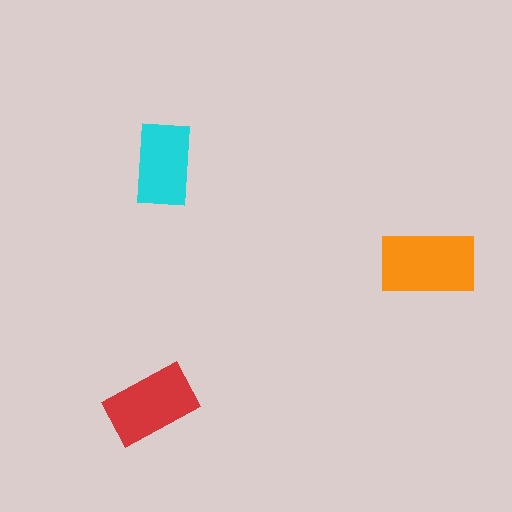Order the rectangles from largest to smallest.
the orange one, the red one, the cyan one.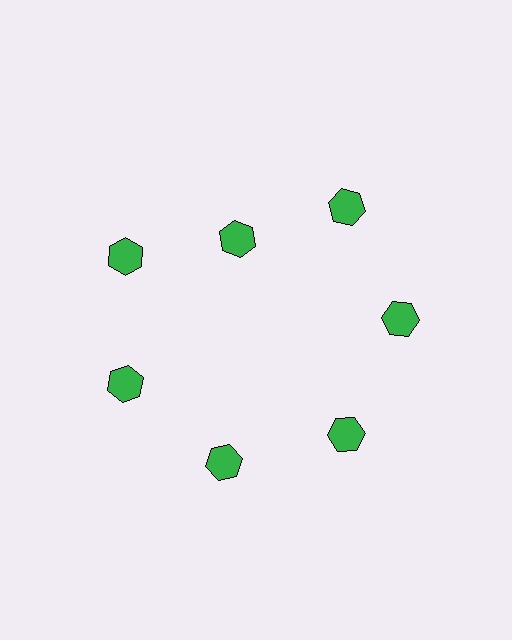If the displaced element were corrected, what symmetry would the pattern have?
It would have 7-fold rotational symmetry — the pattern would map onto itself every 51 degrees.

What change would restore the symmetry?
The symmetry would be restored by moving it outward, back onto the ring so that all 7 hexagons sit at equal angles and equal distance from the center.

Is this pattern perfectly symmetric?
No. The 7 green hexagons are arranged in a ring, but one element near the 12 o'clock position is pulled inward toward the center, breaking the 7-fold rotational symmetry.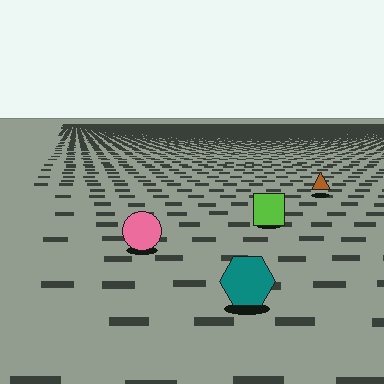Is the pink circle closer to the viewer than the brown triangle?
Yes. The pink circle is closer — you can tell from the texture gradient: the ground texture is coarser near it.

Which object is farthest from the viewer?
The brown triangle is farthest from the viewer. It appears smaller and the ground texture around it is denser.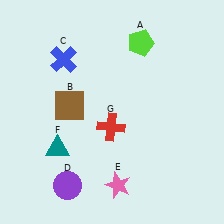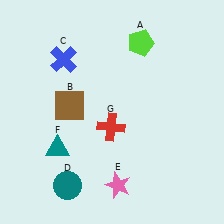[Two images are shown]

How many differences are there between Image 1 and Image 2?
There is 1 difference between the two images.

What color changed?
The circle (D) changed from purple in Image 1 to teal in Image 2.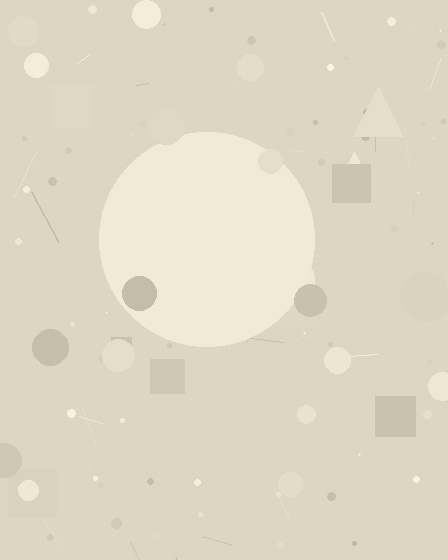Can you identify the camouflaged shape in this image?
The camouflaged shape is a circle.